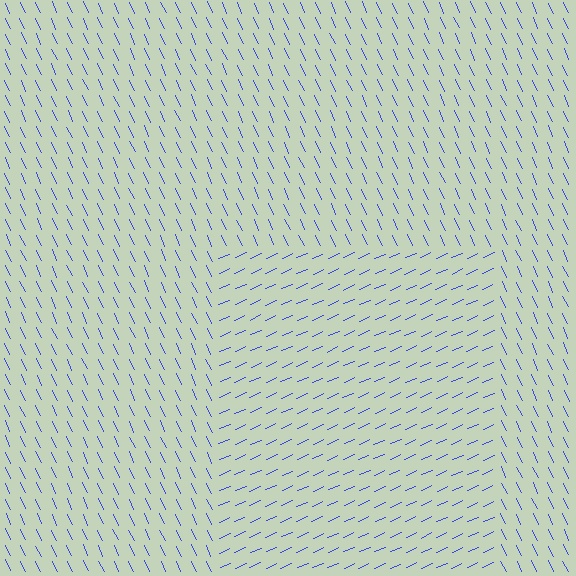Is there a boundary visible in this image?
Yes, there is a texture boundary formed by a change in line orientation.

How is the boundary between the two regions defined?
The boundary is defined purely by a change in line orientation (approximately 89 degrees difference). All lines are the same color and thickness.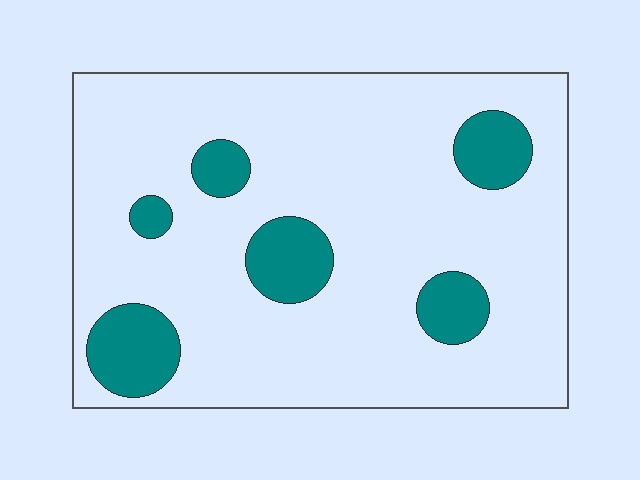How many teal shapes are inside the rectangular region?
6.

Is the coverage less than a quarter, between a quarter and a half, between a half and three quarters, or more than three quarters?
Less than a quarter.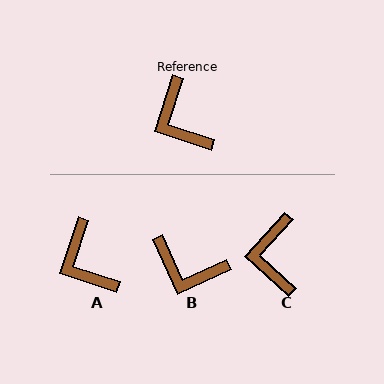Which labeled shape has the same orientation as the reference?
A.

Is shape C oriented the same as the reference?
No, it is off by about 25 degrees.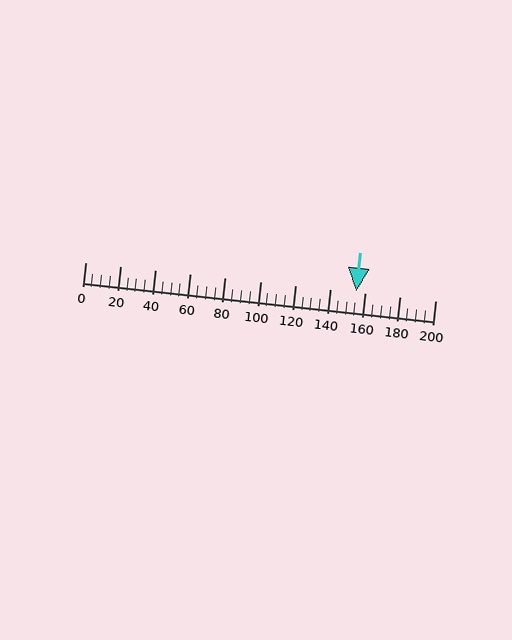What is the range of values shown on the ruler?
The ruler shows values from 0 to 200.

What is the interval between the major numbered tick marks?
The major tick marks are spaced 20 units apart.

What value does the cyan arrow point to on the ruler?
The cyan arrow points to approximately 155.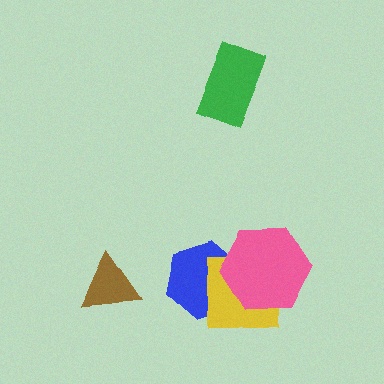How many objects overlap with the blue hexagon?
2 objects overlap with the blue hexagon.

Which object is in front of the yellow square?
The pink hexagon is in front of the yellow square.